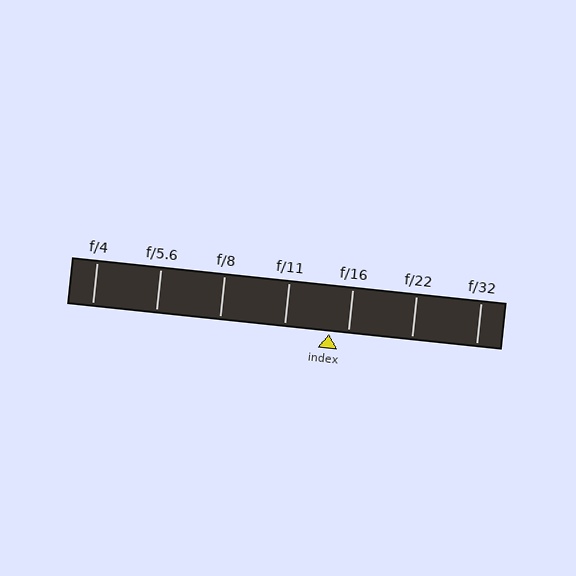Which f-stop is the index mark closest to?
The index mark is closest to f/16.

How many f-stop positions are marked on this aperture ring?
There are 7 f-stop positions marked.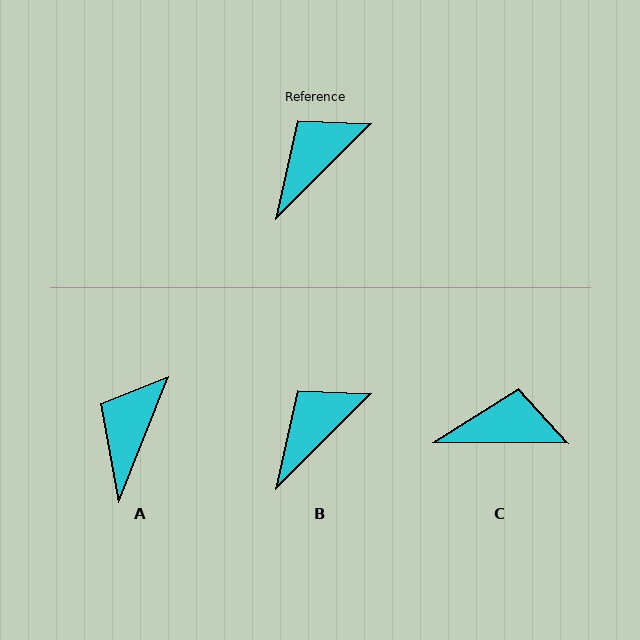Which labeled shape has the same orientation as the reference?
B.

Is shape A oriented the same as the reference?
No, it is off by about 23 degrees.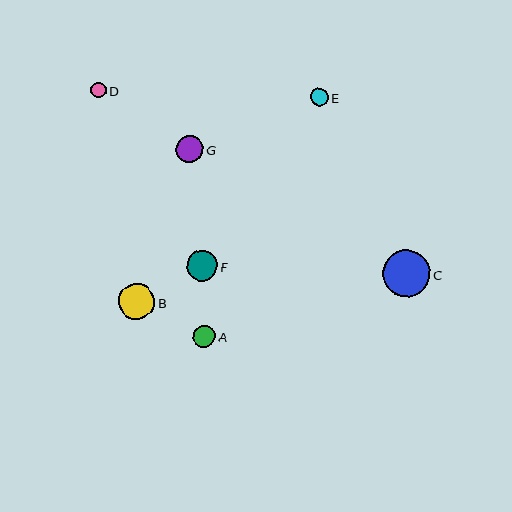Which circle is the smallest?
Circle D is the smallest with a size of approximately 16 pixels.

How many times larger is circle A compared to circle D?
Circle A is approximately 1.4 times the size of circle D.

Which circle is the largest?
Circle C is the largest with a size of approximately 47 pixels.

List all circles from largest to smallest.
From largest to smallest: C, B, F, G, A, E, D.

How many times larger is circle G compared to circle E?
Circle G is approximately 1.6 times the size of circle E.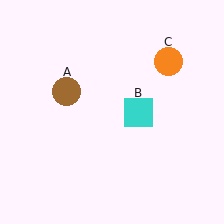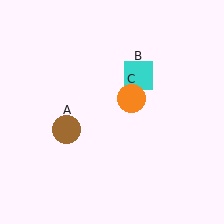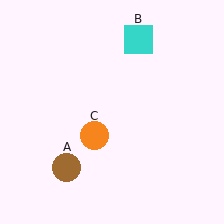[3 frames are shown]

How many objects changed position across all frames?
3 objects changed position: brown circle (object A), cyan square (object B), orange circle (object C).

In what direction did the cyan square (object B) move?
The cyan square (object B) moved up.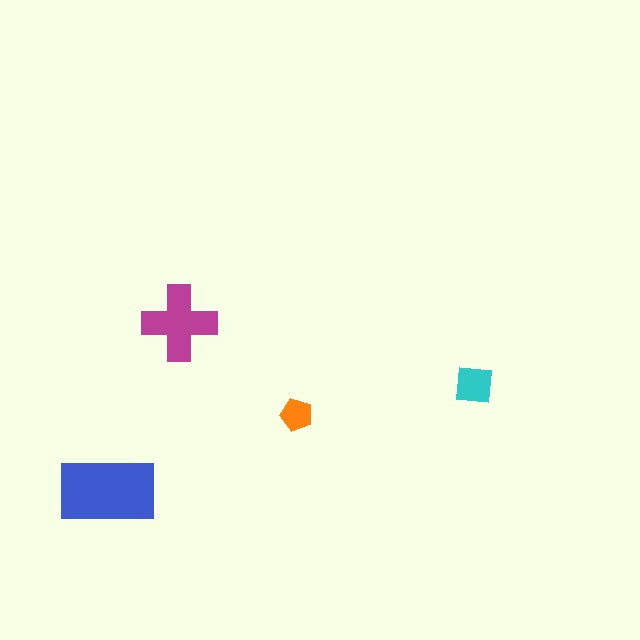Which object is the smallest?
The orange pentagon.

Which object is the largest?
The blue rectangle.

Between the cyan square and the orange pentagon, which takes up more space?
The cyan square.